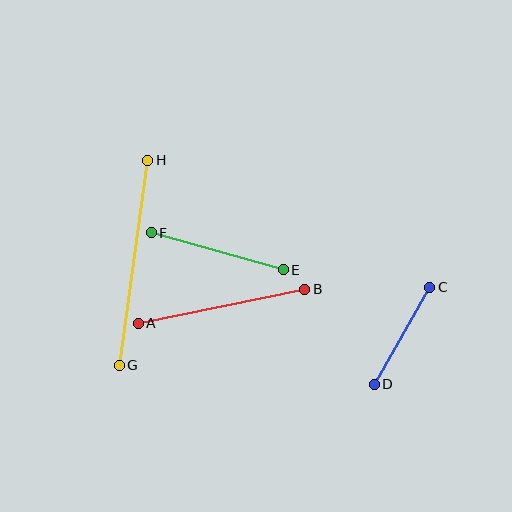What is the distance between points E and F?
The distance is approximately 137 pixels.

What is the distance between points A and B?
The distance is approximately 170 pixels.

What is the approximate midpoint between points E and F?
The midpoint is at approximately (217, 251) pixels.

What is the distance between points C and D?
The distance is approximately 112 pixels.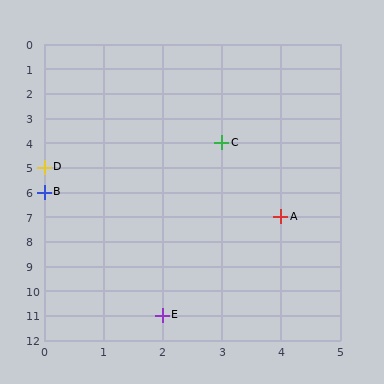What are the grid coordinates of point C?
Point C is at grid coordinates (3, 4).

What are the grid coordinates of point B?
Point B is at grid coordinates (0, 6).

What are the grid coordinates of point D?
Point D is at grid coordinates (0, 5).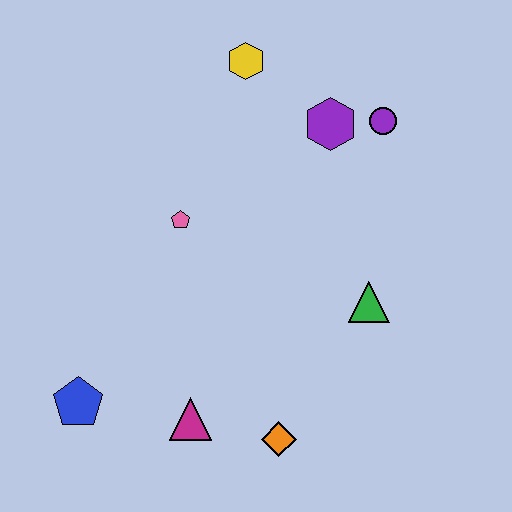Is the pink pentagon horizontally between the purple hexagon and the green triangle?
No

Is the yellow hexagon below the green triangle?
No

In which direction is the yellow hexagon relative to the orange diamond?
The yellow hexagon is above the orange diamond.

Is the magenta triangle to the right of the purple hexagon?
No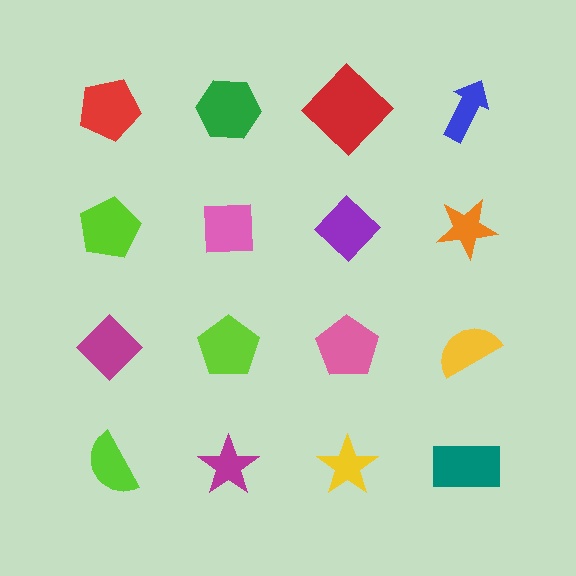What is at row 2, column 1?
A lime pentagon.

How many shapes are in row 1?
4 shapes.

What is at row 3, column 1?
A magenta diamond.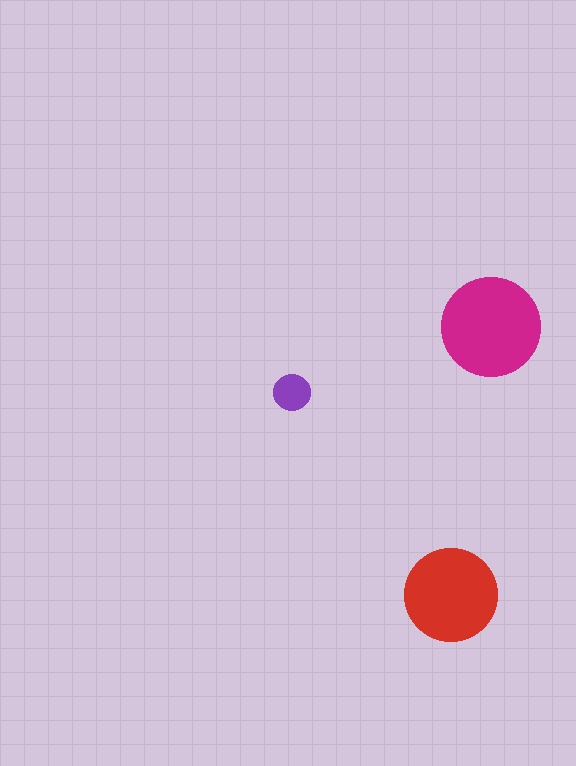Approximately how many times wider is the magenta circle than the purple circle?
About 2.5 times wider.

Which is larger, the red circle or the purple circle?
The red one.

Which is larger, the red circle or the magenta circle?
The magenta one.